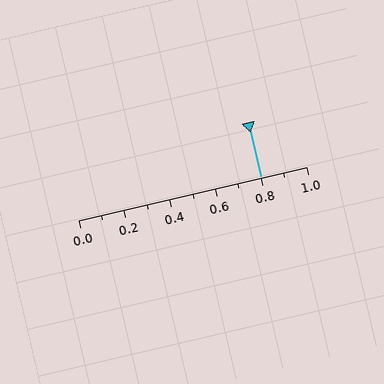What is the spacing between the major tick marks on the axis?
The major ticks are spaced 0.2 apart.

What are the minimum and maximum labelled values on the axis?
The axis runs from 0.0 to 1.0.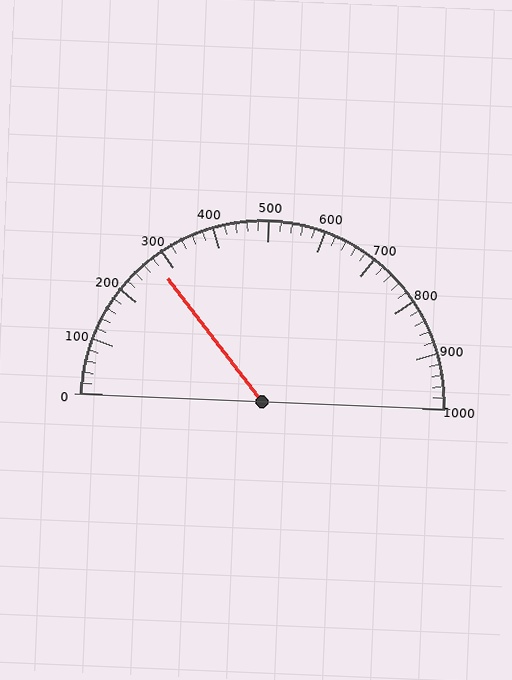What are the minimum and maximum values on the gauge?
The gauge ranges from 0 to 1000.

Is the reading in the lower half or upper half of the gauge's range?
The reading is in the lower half of the range (0 to 1000).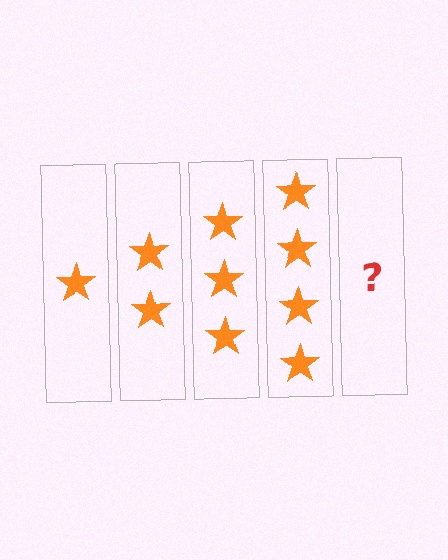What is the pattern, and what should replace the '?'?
The pattern is that each step adds one more star. The '?' should be 5 stars.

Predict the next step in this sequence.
The next step is 5 stars.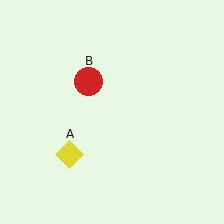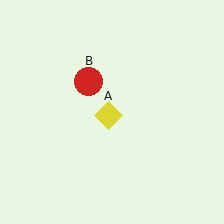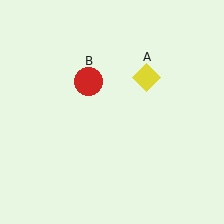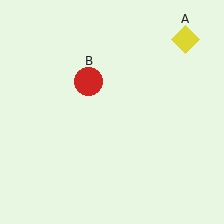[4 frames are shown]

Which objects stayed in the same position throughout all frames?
Red circle (object B) remained stationary.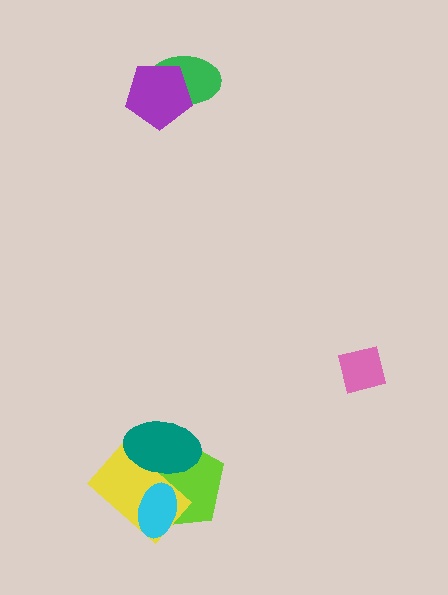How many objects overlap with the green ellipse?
1 object overlaps with the green ellipse.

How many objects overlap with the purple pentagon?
1 object overlaps with the purple pentagon.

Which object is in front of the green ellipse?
The purple pentagon is in front of the green ellipse.